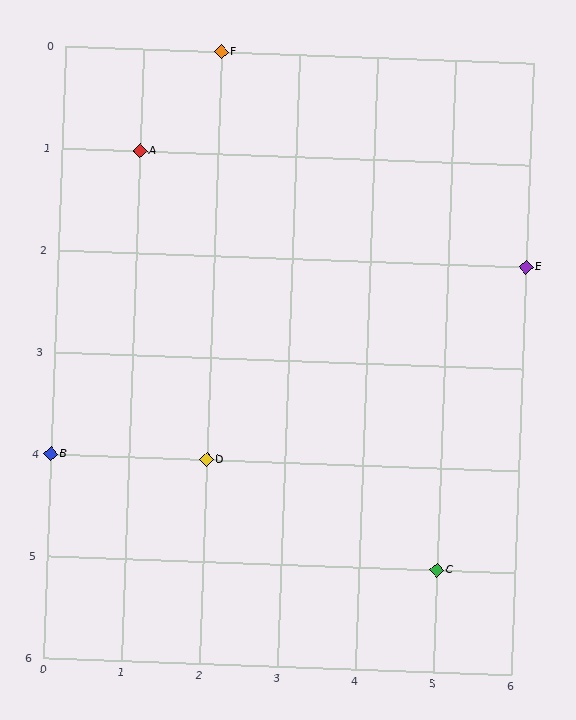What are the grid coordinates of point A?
Point A is at grid coordinates (1, 1).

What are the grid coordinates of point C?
Point C is at grid coordinates (5, 5).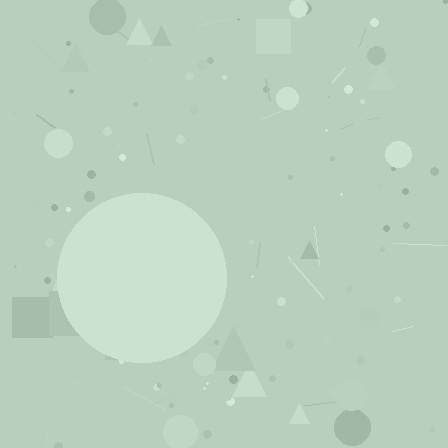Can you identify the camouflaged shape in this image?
The camouflaged shape is a circle.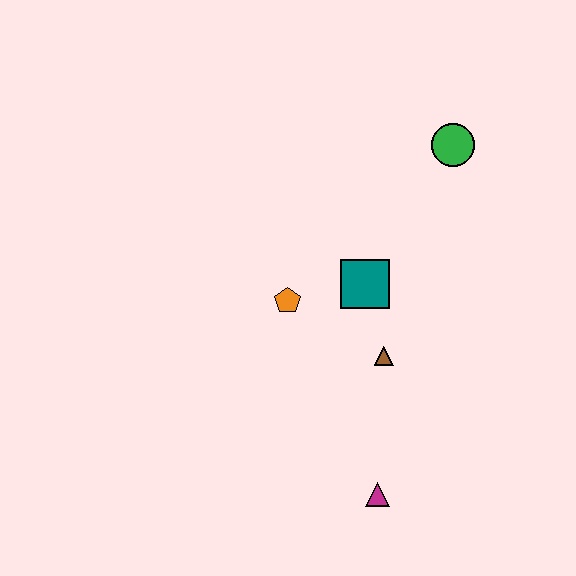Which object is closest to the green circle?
The teal square is closest to the green circle.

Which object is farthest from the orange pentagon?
The green circle is farthest from the orange pentagon.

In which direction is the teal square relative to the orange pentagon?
The teal square is to the right of the orange pentagon.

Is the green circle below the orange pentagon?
No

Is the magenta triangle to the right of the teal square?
Yes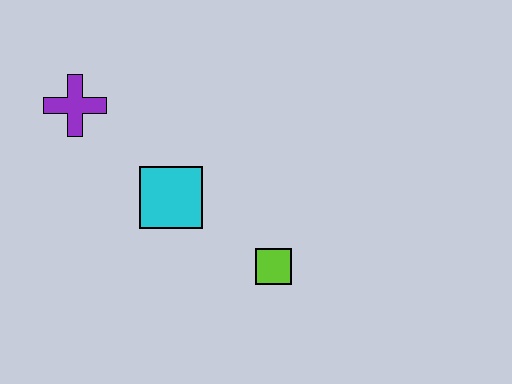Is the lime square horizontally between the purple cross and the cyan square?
No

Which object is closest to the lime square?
The cyan square is closest to the lime square.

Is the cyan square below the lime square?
No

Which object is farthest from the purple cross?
The lime square is farthest from the purple cross.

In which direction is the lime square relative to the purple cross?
The lime square is to the right of the purple cross.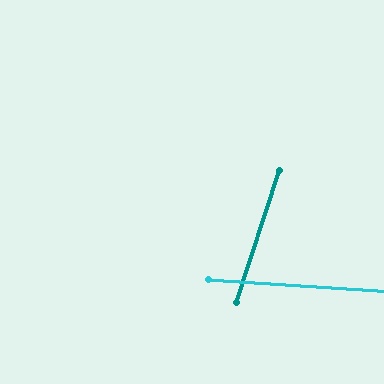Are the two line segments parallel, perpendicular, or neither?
Neither parallel nor perpendicular — they differ by about 76°.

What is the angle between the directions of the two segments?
Approximately 76 degrees.